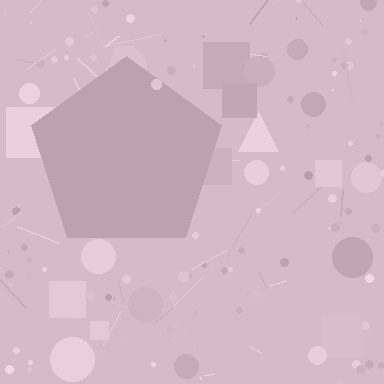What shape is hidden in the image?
A pentagon is hidden in the image.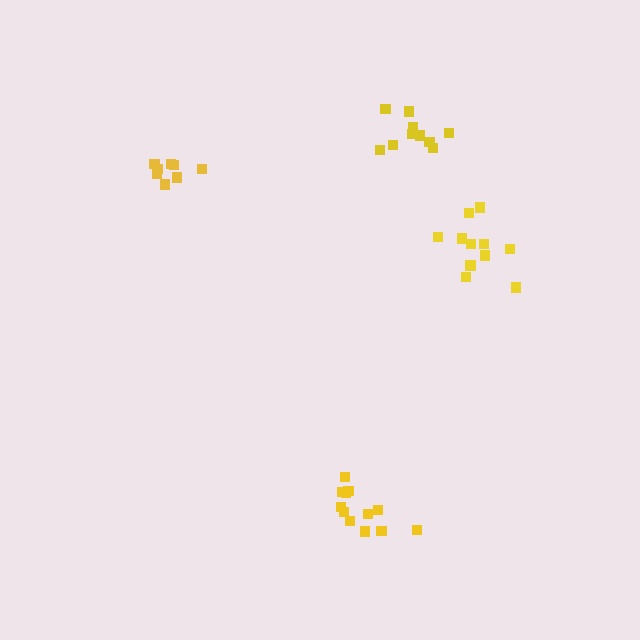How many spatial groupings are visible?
There are 4 spatial groupings.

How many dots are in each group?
Group 1: 11 dots, Group 2: 8 dots, Group 3: 10 dots, Group 4: 13 dots (42 total).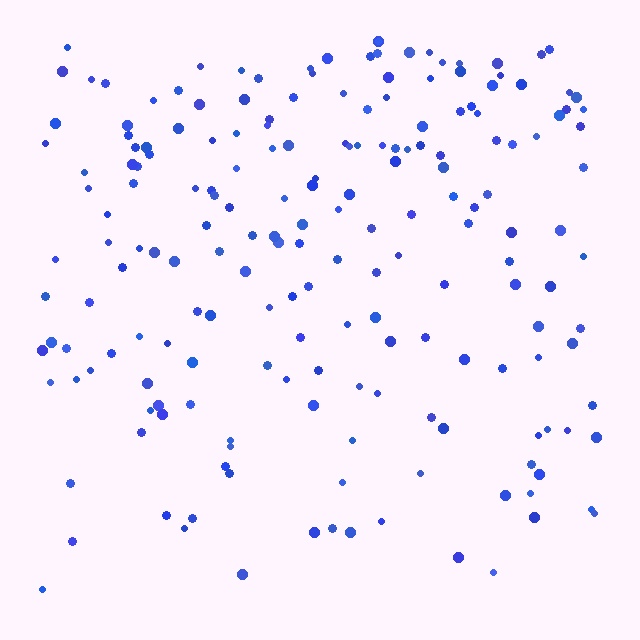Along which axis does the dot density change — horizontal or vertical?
Vertical.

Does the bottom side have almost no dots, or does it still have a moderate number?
Still a moderate number, just noticeably fewer than the top.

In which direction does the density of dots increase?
From bottom to top, with the top side densest.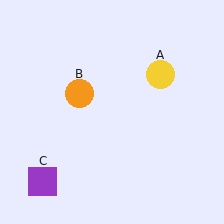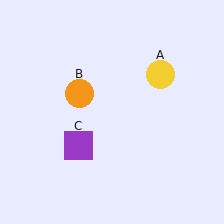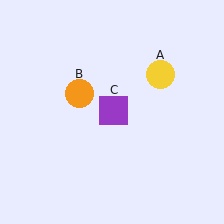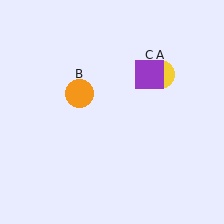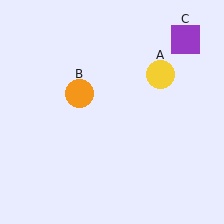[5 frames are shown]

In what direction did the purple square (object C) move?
The purple square (object C) moved up and to the right.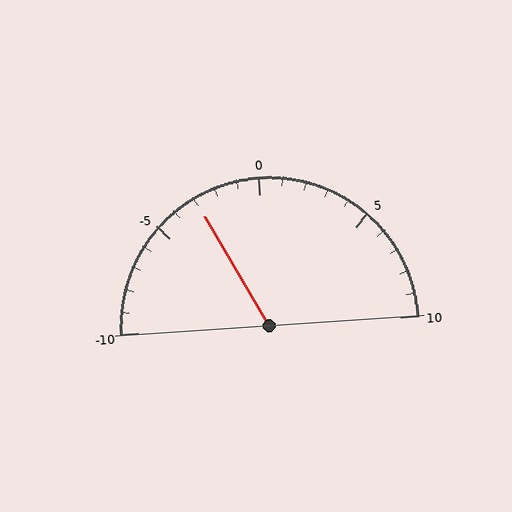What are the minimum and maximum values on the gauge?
The gauge ranges from -10 to 10.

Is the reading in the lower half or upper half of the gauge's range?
The reading is in the lower half of the range (-10 to 10).